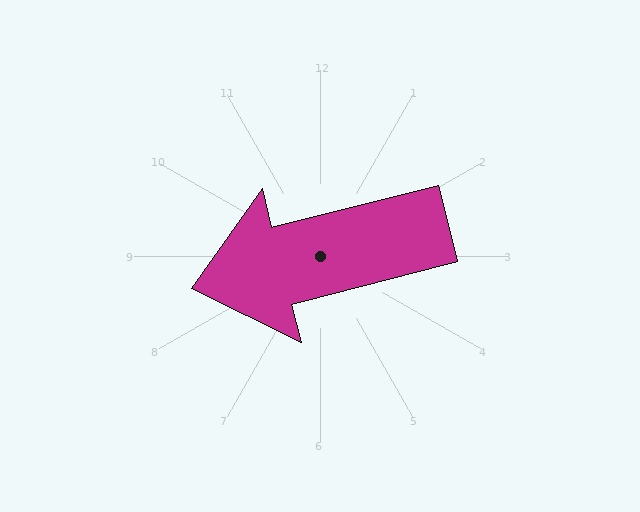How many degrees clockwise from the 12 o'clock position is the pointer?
Approximately 256 degrees.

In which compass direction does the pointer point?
West.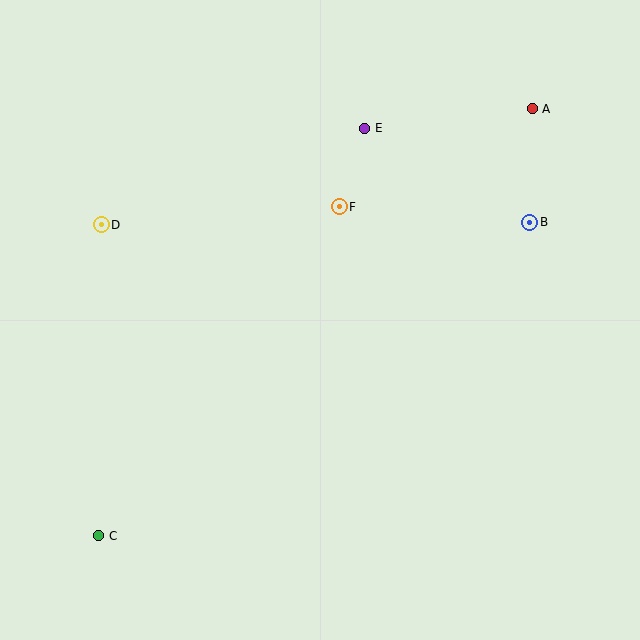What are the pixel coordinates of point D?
Point D is at (101, 225).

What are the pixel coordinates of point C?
Point C is at (99, 536).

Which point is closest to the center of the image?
Point F at (339, 207) is closest to the center.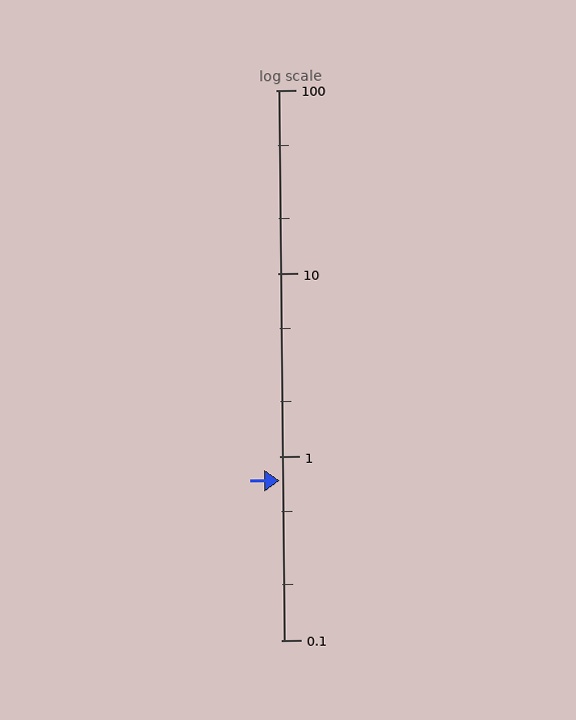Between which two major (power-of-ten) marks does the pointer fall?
The pointer is between 0.1 and 1.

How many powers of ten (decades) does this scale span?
The scale spans 3 decades, from 0.1 to 100.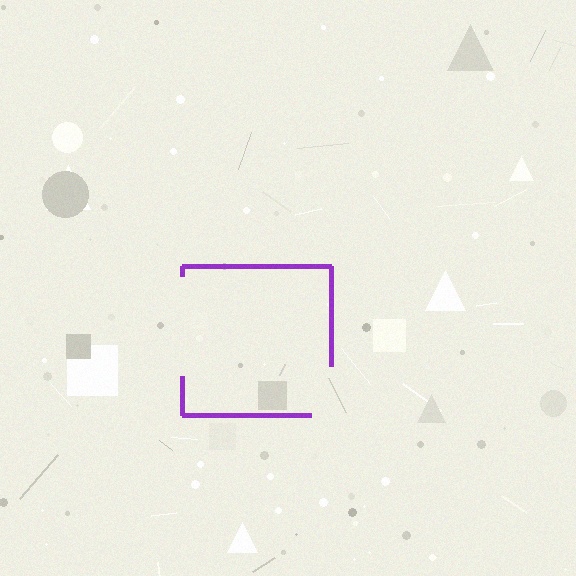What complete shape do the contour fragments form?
The contour fragments form a square.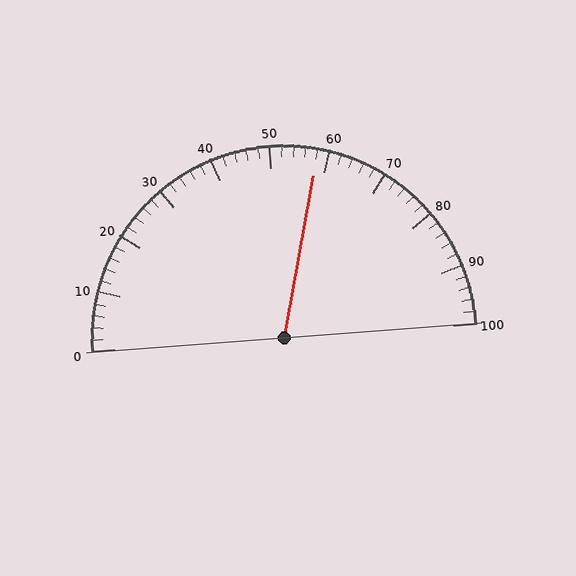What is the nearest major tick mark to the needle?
The nearest major tick mark is 60.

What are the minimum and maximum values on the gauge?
The gauge ranges from 0 to 100.